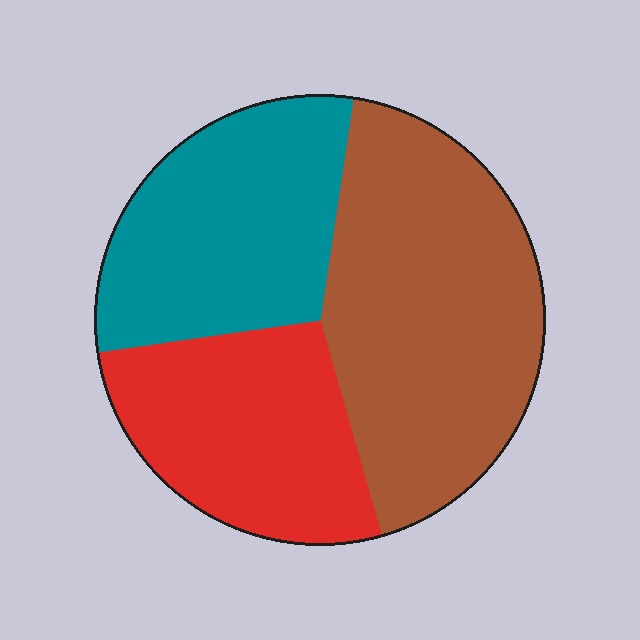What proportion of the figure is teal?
Teal takes up between a quarter and a half of the figure.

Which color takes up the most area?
Brown, at roughly 45%.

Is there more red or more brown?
Brown.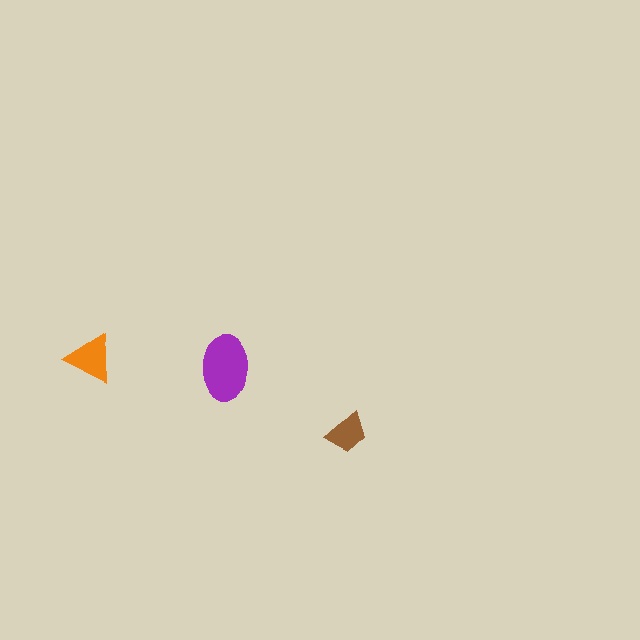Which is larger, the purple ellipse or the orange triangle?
The purple ellipse.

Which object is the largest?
The purple ellipse.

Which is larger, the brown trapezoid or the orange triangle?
The orange triangle.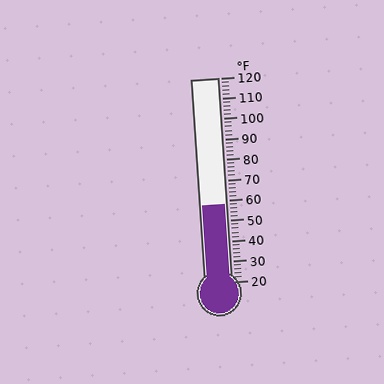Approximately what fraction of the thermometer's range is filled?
The thermometer is filled to approximately 40% of its range.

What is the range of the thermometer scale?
The thermometer scale ranges from 20°F to 120°F.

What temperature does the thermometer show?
The thermometer shows approximately 58°F.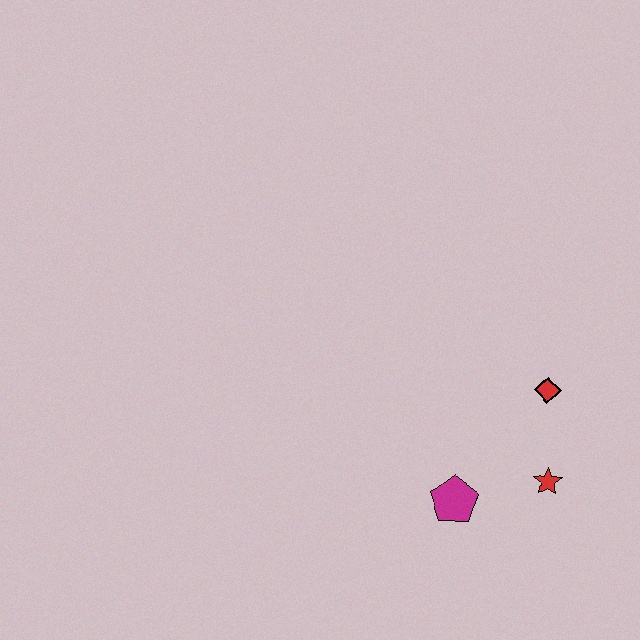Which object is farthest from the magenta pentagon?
The red diamond is farthest from the magenta pentagon.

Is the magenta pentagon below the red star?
Yes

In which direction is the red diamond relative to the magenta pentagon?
The red diamond is above the magenta pentagon.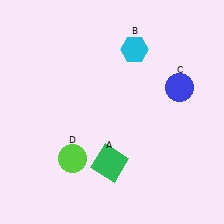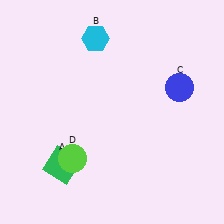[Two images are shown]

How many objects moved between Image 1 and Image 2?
2 objects moved between the two images.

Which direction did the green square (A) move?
The green square (A) moved left.